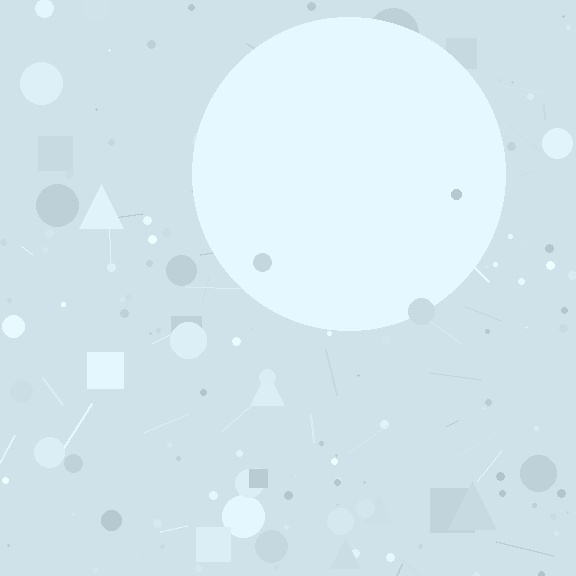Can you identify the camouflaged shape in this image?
The camouflaged shape is a circle.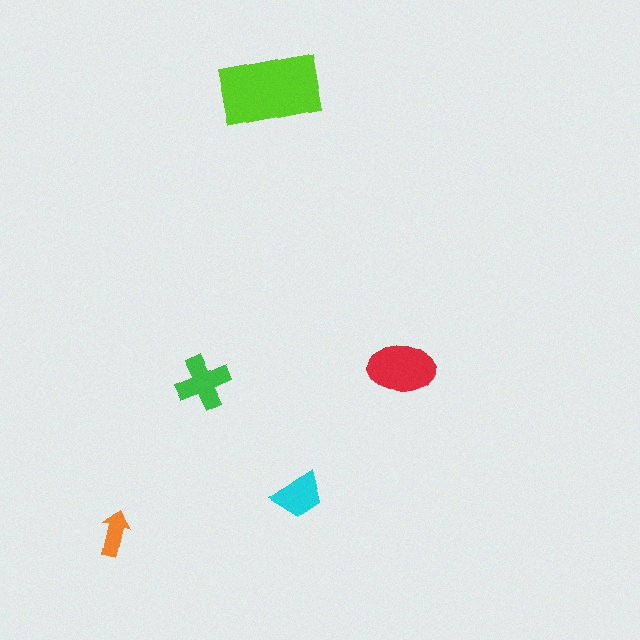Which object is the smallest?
The orange arrow.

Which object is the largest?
The lime rectangle.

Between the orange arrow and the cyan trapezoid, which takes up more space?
The cyan trapezoid.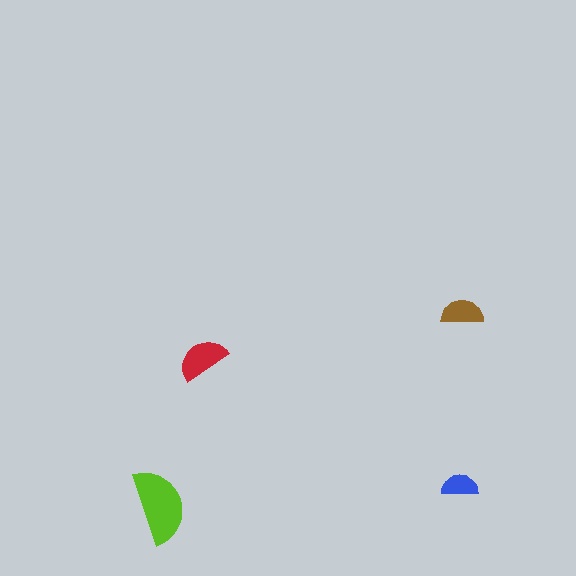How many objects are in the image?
There are 4 objects in the image.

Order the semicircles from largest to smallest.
the lime one, the red one, the brown one, the blue one.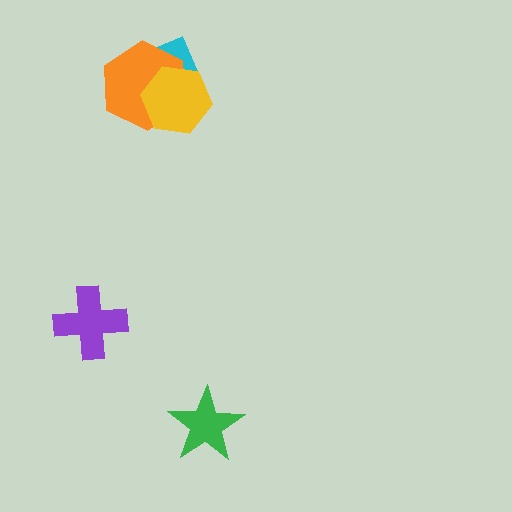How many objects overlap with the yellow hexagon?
2 objects overlap with the yellow hexagon.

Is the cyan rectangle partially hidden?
Yes, it is partially covered by another shape.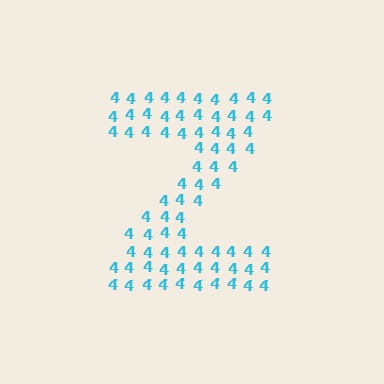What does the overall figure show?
The overall figure shows the letter Z.